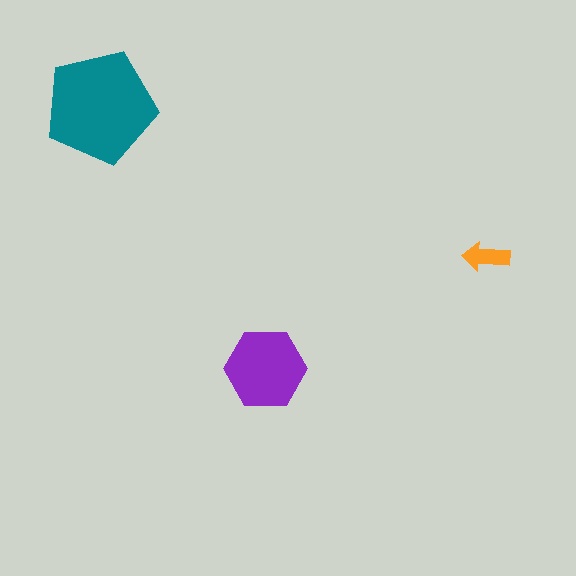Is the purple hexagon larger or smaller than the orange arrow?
Larger.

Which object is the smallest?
The orange arrow.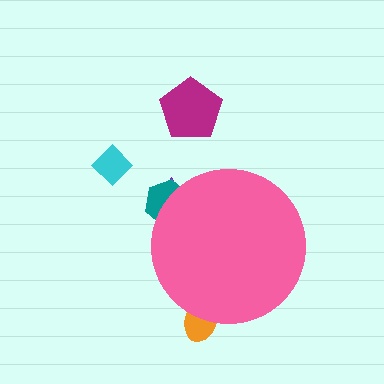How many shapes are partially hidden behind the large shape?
3 shapes are partially hidden.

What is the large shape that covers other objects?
A pink circle.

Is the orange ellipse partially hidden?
Yes, the orange ellipse is partially hidden behind the pink circle.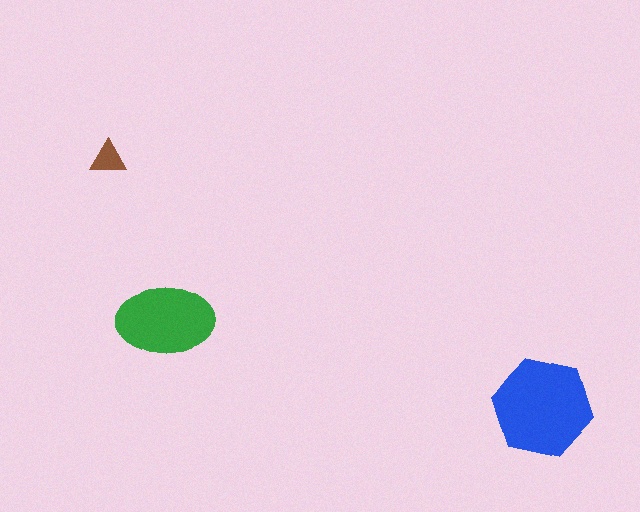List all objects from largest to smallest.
The blue hexagon, the green ellipse, the brown triangle.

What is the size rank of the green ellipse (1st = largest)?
2nd.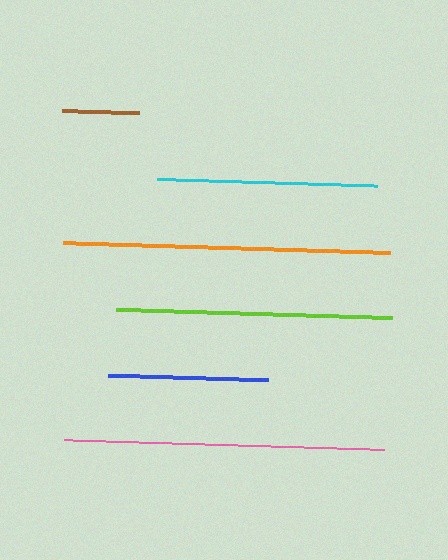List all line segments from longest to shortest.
From longest to shortest: orange, pink, lime, cyan, blue, brown.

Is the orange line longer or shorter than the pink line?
The orange line is longer than the pink line.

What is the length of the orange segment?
The orange segment is approximately 327 pixels long.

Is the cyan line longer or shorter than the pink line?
The pink line is longer than the cyan line.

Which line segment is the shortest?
The brown line is the shortest at approximately 77 pixels.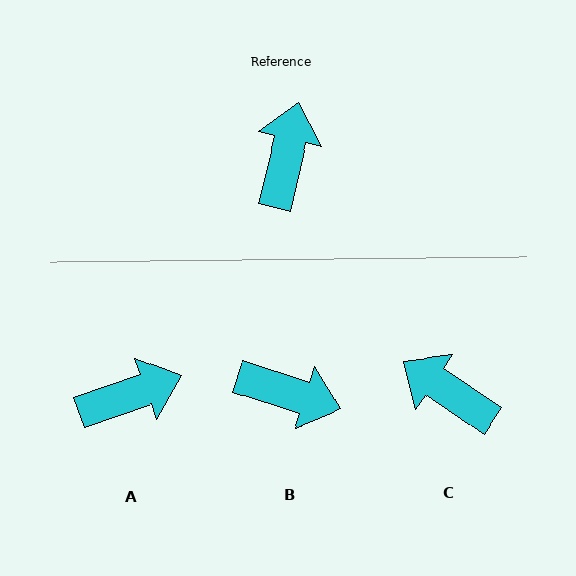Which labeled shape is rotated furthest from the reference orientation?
B, about 94 degrees away.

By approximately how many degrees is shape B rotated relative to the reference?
Approximately 94 degrees clockwise.